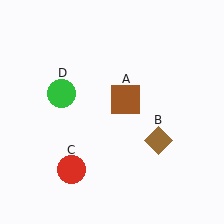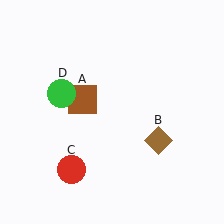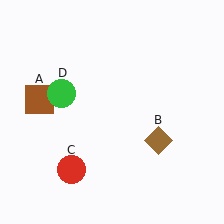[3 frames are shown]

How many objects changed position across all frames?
1 object changed position: brown square (object A).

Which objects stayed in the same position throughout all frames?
Brown diamond (object B) and red circle (object C) and green circle (object D) remained stationary.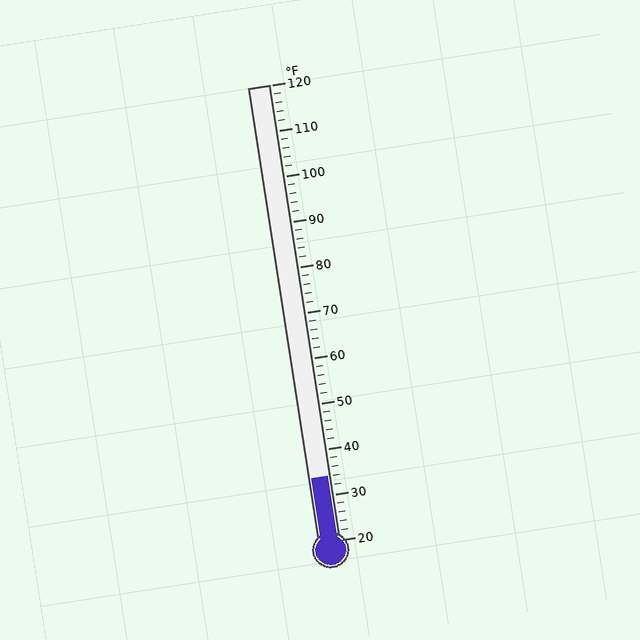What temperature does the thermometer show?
The thermometer shows approximately 34°F.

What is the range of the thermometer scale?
The thermometer scale ranges from 20°F to 120°F.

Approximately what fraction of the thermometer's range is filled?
The thermometer is filled to approximately 15% of its range.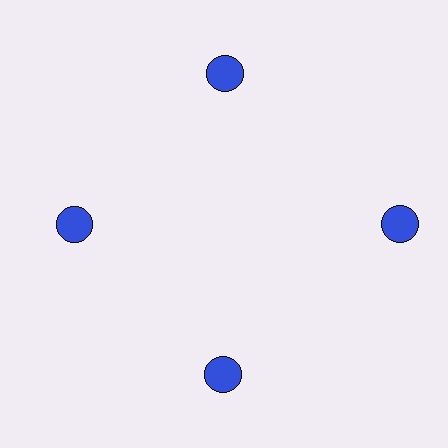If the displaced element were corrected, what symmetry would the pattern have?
It would have 4-fold rotational symmetry — the pattern would map onto itself every 90 degrees.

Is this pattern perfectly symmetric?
No. The 4 blue circles are arranged in a ring, but one element near the 3 o'clock position is pushed outward from the center, breaking the 4-fold rotational symmetry.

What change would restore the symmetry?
The symmetry would be restored by moving it inward, back onto the ring so that all 4 circles sit at equal angles and equal distance from the center.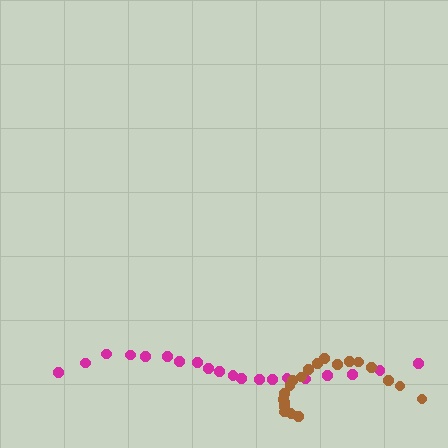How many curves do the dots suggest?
There are 2 distinct paths.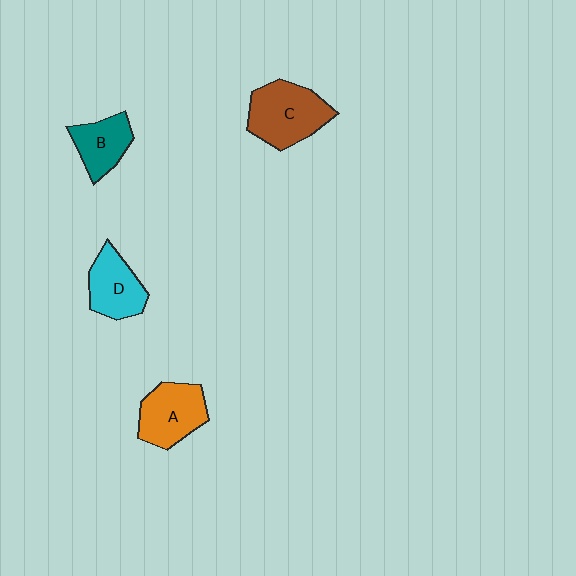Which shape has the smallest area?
Shape B (teal).